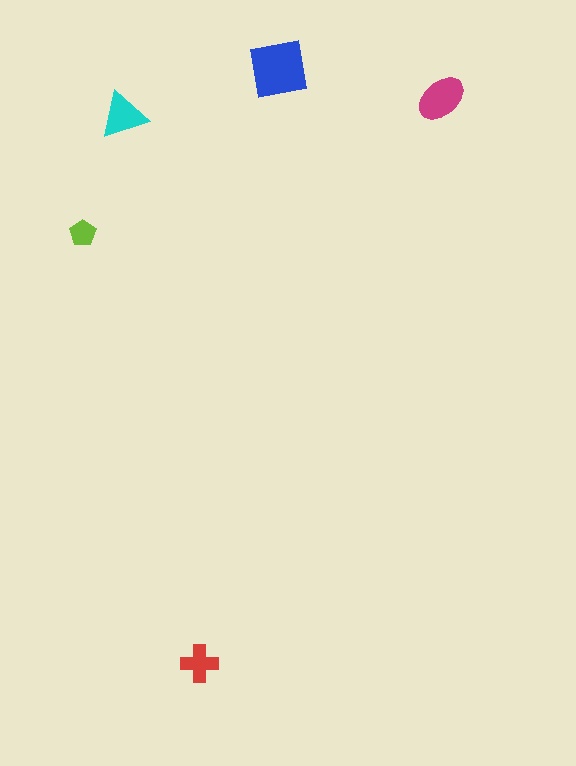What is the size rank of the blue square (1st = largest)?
1st.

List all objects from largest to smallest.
The blue square, the magenta ellipse, the cyan triangle, the red cross, the lime pentagon.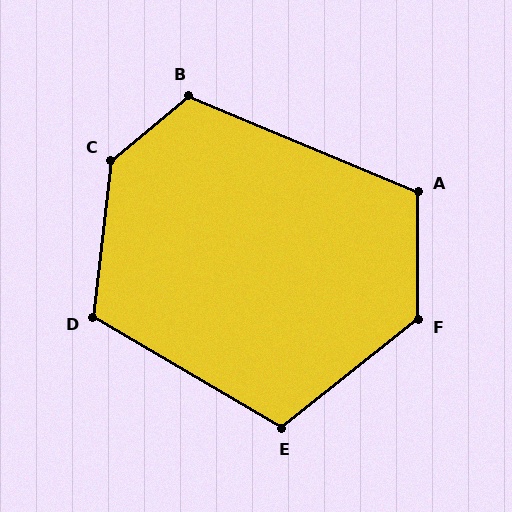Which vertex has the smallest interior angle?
E, at approximately 111 degrees.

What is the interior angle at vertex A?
Approximately 113 degrees (obtuse).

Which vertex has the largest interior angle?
C, at approximately 136 degrees.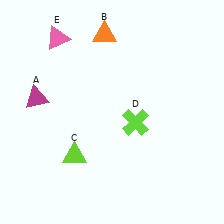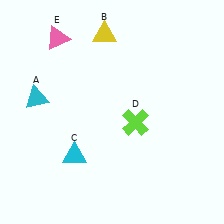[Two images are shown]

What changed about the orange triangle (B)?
In Image 1, B is orange. In Image 2, it changed to yellow.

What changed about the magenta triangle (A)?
In Image 1, A is magenta. In Image 2, it changed to cyan.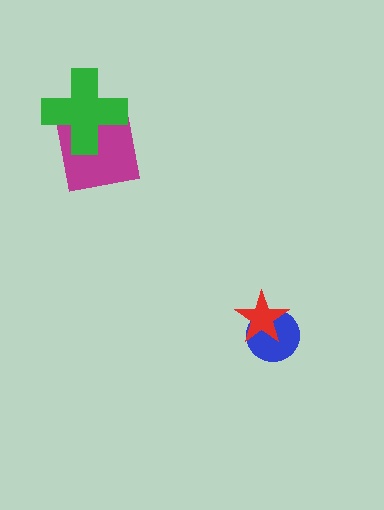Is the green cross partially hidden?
No, no other shape covers it.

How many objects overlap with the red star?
1 object overlaps with the red star.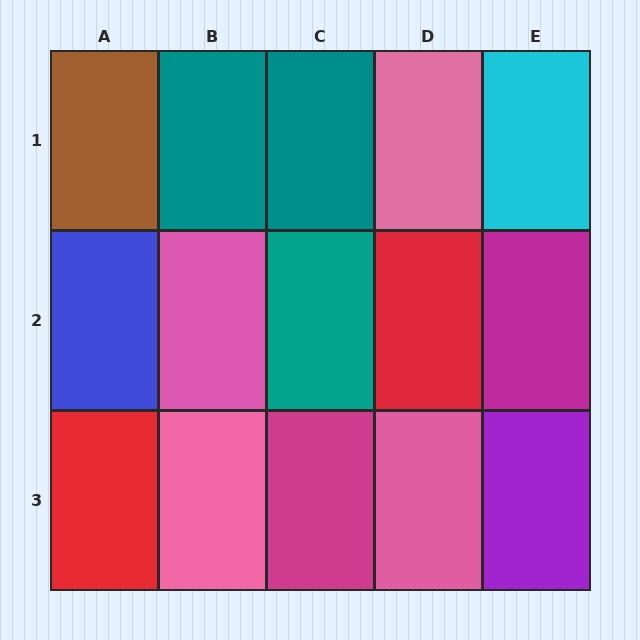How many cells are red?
2 cells are red.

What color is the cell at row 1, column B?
Teal.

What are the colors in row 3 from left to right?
Red, pink, magenta, pink, purple.